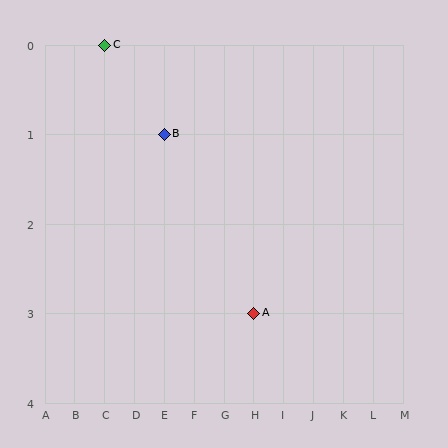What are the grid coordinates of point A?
Point A is at grid coordinates (H, 3).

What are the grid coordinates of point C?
Point C is at grid coordinates (C, 0).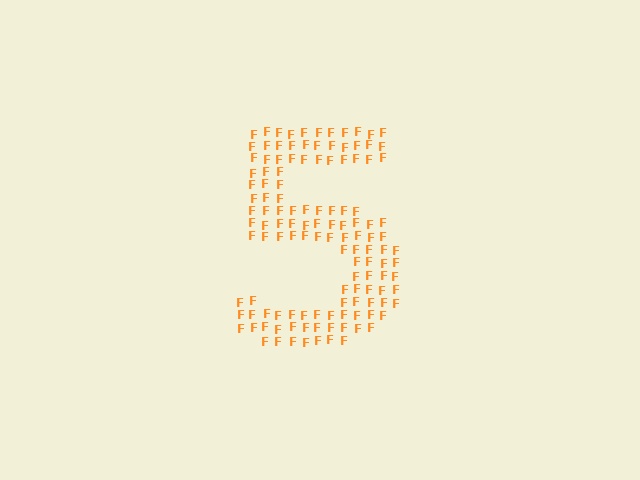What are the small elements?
The small elements are letter F's.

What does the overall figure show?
The overall figure shows the digit 5.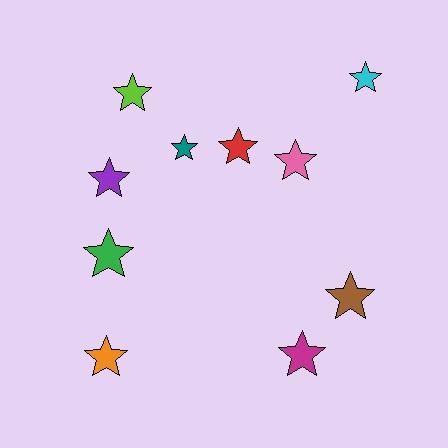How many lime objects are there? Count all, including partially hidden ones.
There is 1 lime object.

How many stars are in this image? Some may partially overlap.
There are 10 stars.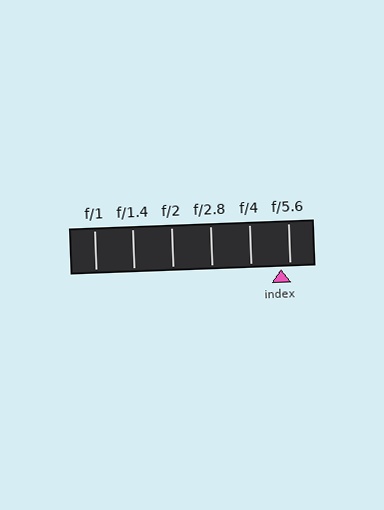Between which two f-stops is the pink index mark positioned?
The index mark is between f/4 and f/5.6.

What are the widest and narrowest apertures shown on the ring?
The widest aperture shown is f/1 and the narrowest is f/5.6.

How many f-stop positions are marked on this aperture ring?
There are 6 f-stop positions marked.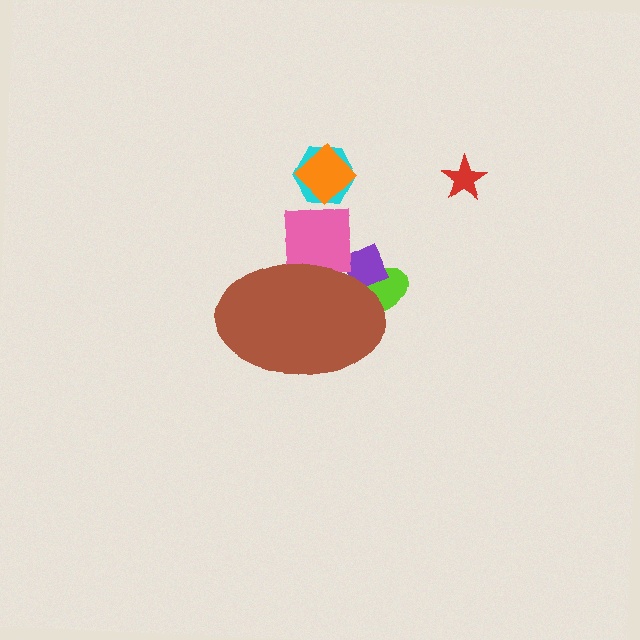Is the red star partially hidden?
No, the red star is fully visible.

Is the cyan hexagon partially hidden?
No, the cyan hexagon is fully visible.